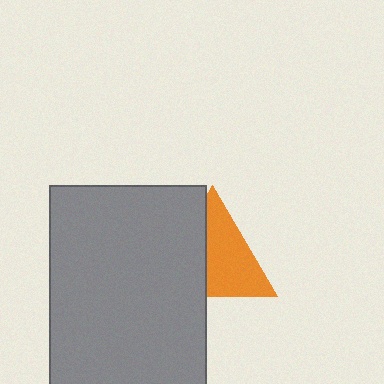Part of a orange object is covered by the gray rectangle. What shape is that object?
It is a triangle.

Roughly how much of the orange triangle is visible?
About half of it is visible (roughly 58%).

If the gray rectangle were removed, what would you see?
You would see the complete orange triangle.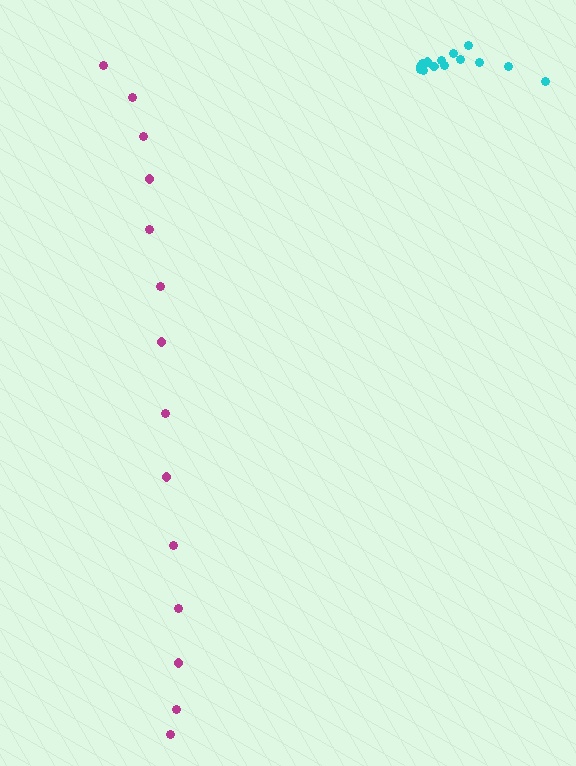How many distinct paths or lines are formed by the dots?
There are 2 distinct paths.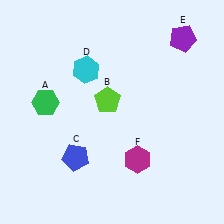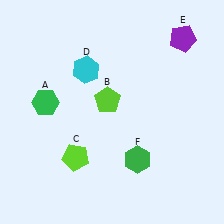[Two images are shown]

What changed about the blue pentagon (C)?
In Image 1, C is blue. In Image 2, it changed to lime.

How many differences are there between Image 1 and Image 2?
There are 2 differences between the two images.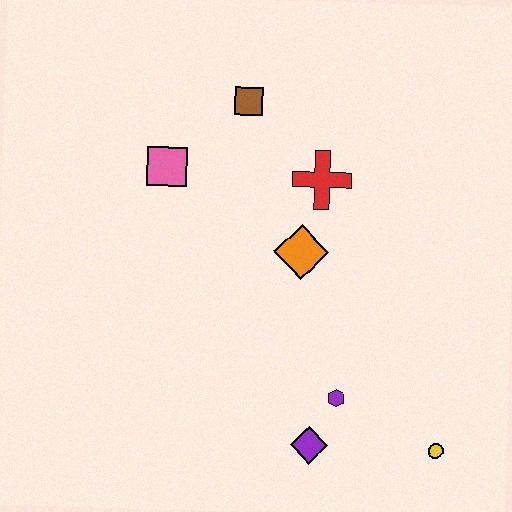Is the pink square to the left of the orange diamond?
Yes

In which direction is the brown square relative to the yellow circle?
The brown square is above the yellow circle.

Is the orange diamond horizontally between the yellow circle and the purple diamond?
No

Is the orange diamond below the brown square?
Yes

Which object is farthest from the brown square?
The yellow circle is farthest from the brown square.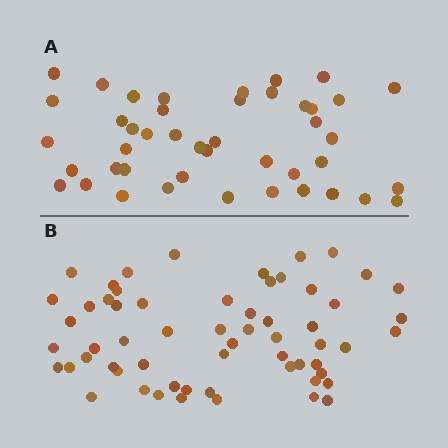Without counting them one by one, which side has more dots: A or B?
Region B (the bottom region) has more dots.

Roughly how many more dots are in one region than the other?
Region B has approximately 15 more dots than region A.